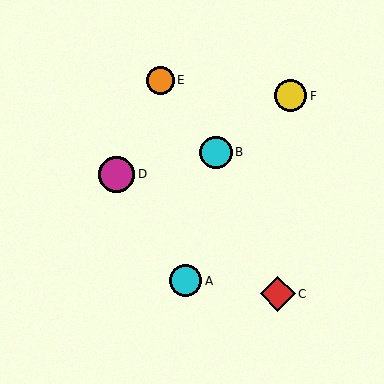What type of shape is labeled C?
Shape C is a red diamond.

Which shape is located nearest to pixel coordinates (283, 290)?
The red diamond (labeled C) at (278, 294) is nearest to that location.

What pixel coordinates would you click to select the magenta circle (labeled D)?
Click at (117, 174) to select the magenta circle D.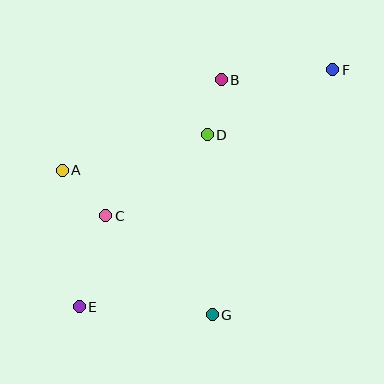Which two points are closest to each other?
Points B and D are closest to each other.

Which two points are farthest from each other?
Points E and F are farthest from each other.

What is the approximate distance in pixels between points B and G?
The distance between B and G is approximately 235 pixels.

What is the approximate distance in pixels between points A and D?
The distance between A and D is approximately 149 pixels.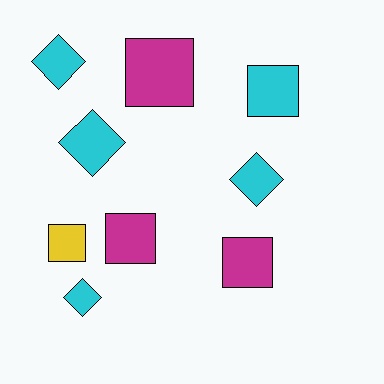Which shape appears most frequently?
Square, with 5 objects.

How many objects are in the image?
There are 9 objects.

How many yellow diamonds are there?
There are no yellow diamonds.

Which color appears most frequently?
Cyan, with 5 objects.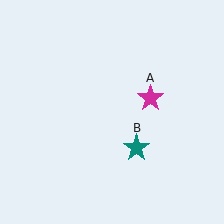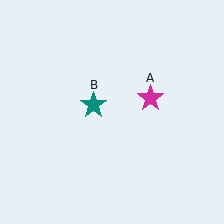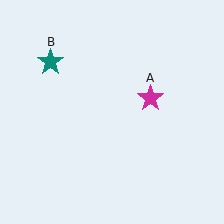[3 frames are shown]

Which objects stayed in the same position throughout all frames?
Magenta star (object A) remained stationary.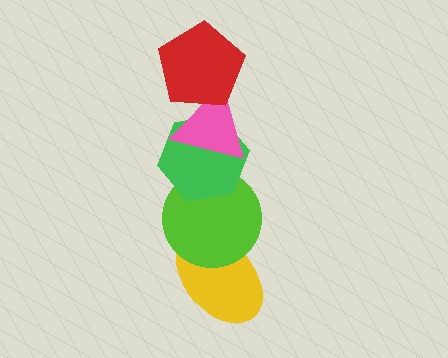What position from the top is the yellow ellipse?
The yellow ellipse is 5th from the top.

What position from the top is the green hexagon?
The green hexagon is 3rd from the top.